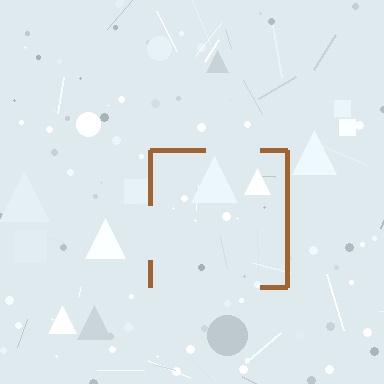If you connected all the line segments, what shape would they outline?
They would outline a square.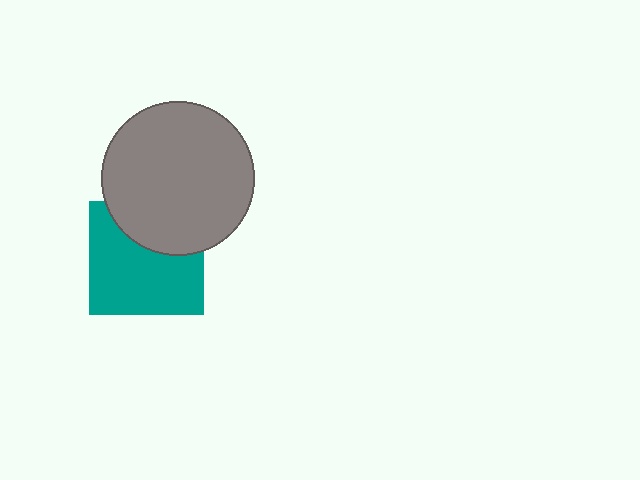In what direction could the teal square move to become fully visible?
The teal square could move down. That would shift it out from behind the gray circle entirely.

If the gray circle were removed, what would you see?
You would see the complete teal square.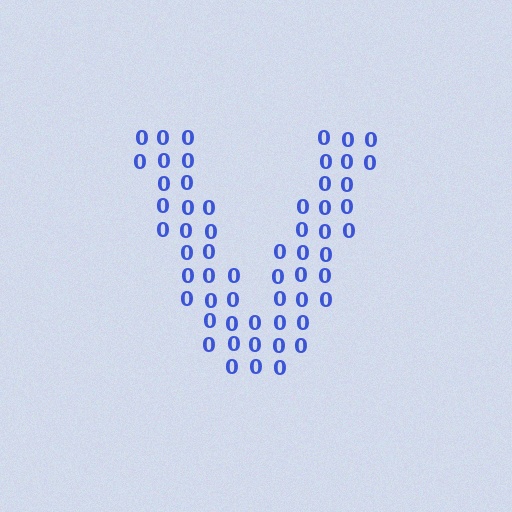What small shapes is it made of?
It is made of small digit 0's.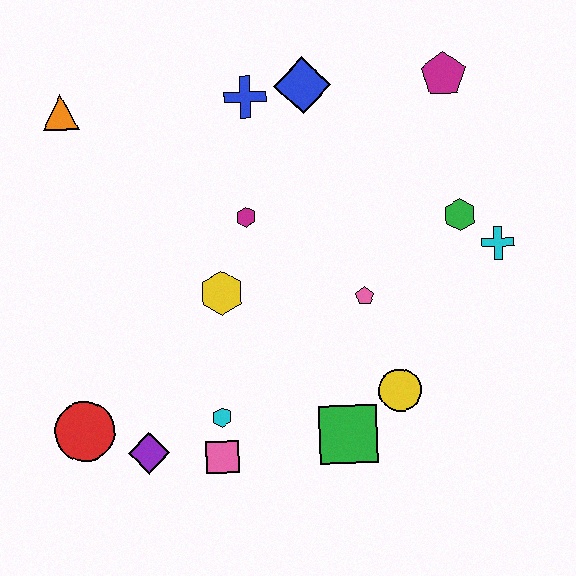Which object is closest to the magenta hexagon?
The yellow hexagon is closest to the magenta hexagon.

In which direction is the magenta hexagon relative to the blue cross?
The magenta hexagon is below the blue cross.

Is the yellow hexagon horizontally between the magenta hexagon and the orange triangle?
Yes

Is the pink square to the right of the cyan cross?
No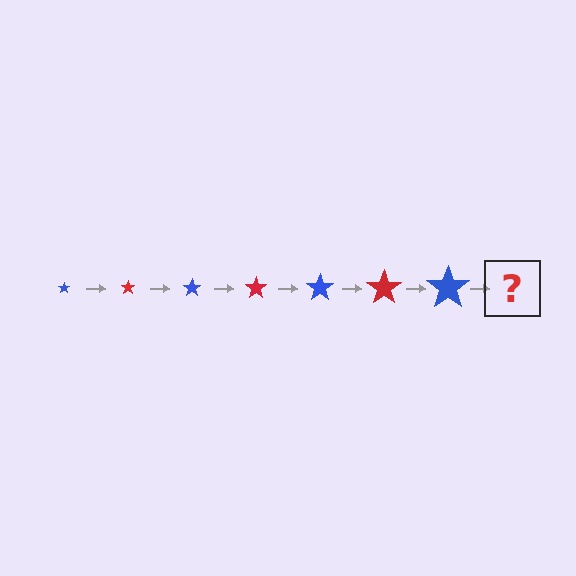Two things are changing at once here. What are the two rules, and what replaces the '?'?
The two rules are that the star grows larger each step and the color cycles through blue and red. The '?' should be a red star, larger than the previous one.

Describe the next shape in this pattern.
It should be a red star, larger than the previous one.